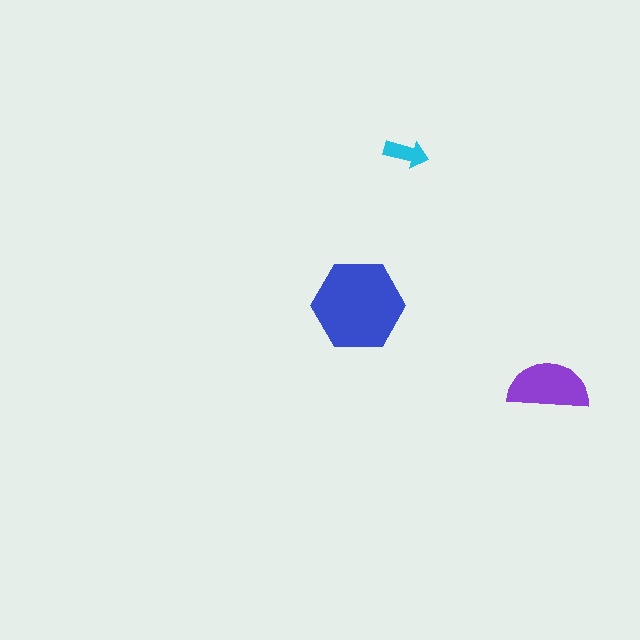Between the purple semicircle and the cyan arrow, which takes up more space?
The purple semicircle.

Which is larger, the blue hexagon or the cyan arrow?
The blue hexagon.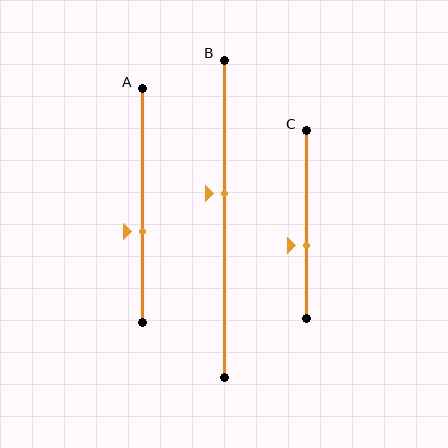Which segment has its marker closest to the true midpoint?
Segment B has its marker closest to the true midpoint.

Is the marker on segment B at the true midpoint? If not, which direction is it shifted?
No, the marker on segment B is shifted upward by about 8% of the segment length.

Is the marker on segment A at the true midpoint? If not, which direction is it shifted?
No, the marker on segment A is shifted downward by about 11% of the segment length.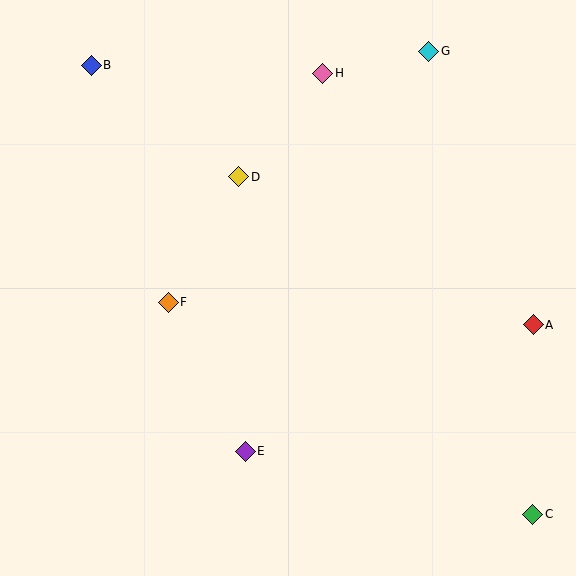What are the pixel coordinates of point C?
Point C is at (533, 514).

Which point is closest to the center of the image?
Point F at (168, 302) is closest to the center.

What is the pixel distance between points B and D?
The distance between B and D is 185 pixels.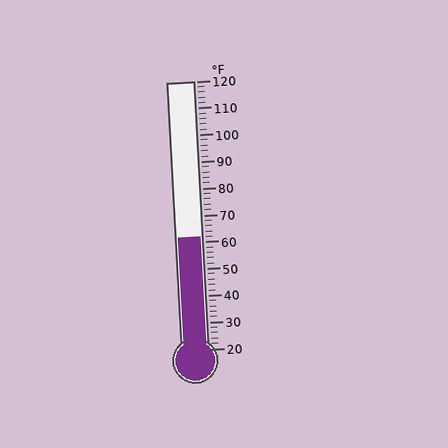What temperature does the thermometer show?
The thermometer shows approximately 62°F.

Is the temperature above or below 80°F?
The temperature is below 80°F.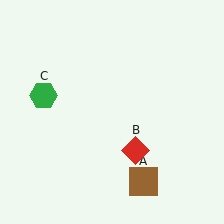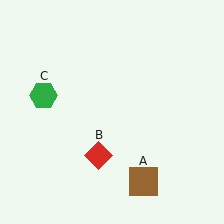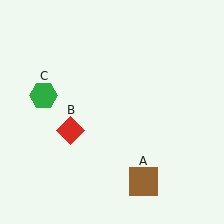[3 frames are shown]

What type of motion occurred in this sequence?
The red diamond (object B) rotated clockwise around the center of the scene.